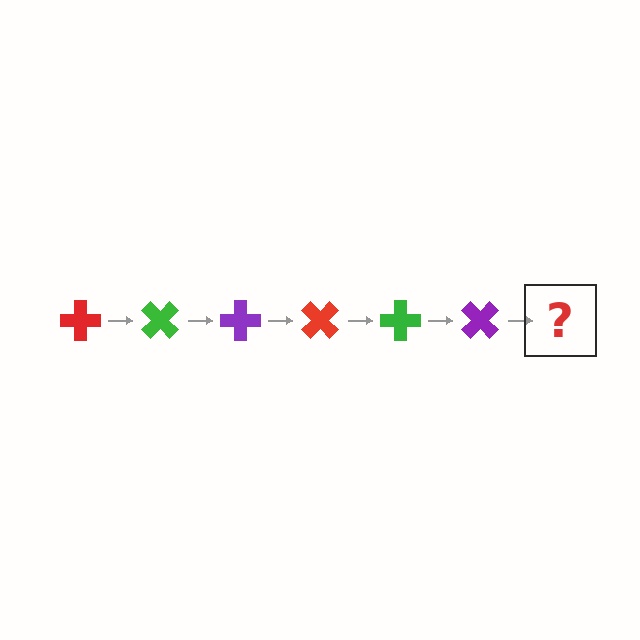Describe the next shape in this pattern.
It should be a red cross, rotated 270 degrees from the start.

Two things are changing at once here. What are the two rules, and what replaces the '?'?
The two rules are that it rotates 45 degrees each step and the color cycles through red, green, and purple. The '?' should be a red cross, rotated 270 degrees from the start.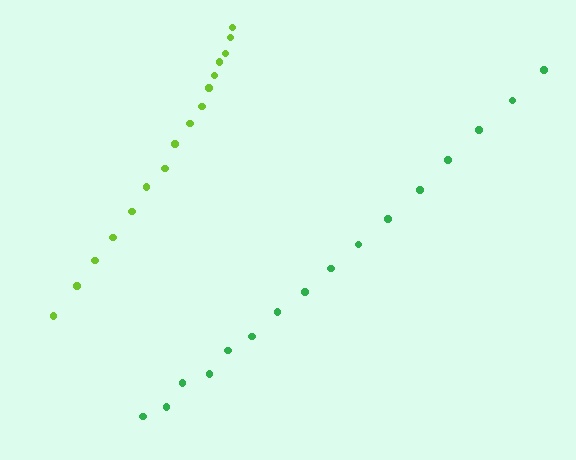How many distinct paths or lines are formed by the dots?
There are 2 distinct paths.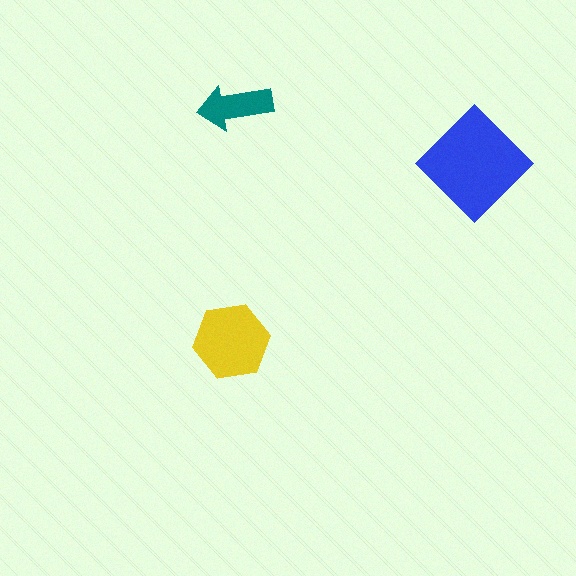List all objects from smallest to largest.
The teal arrow, the yellow hexagon, the blue diamond.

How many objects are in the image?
There are 3 objects in the image.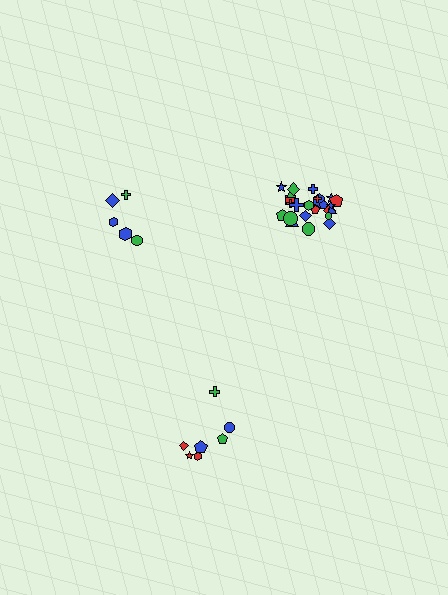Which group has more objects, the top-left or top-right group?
The top-right group.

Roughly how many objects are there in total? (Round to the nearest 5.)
Roughly 40 objects in total.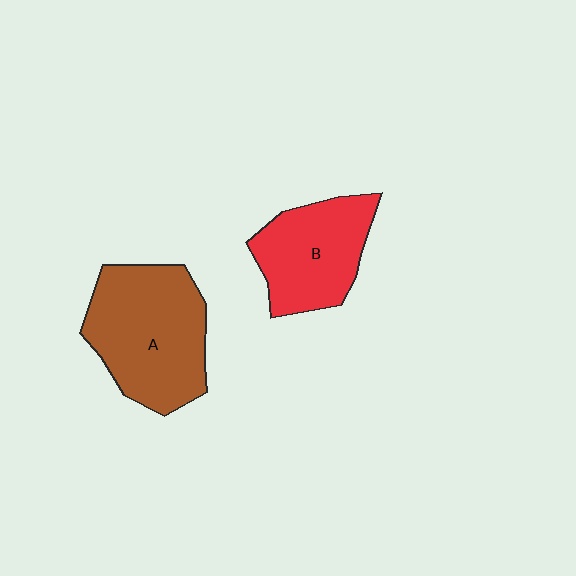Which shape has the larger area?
Shape A (brown).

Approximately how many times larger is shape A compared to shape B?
Approximately 1.3 times.